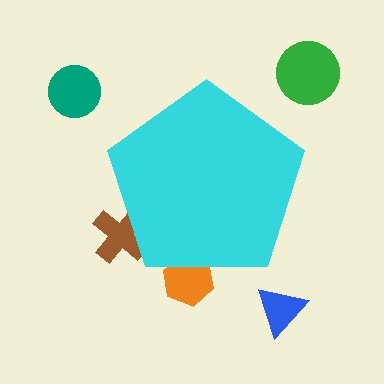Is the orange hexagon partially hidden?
Yes, the orange hexagon is partially hidden behind the cyan pentagon.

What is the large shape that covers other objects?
A cyan pentagon.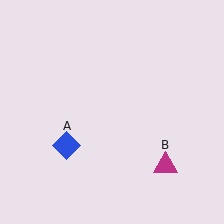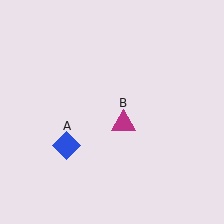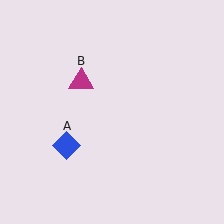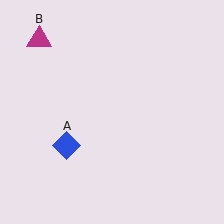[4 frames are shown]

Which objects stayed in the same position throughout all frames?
Blue diamond (object A) remained stationary.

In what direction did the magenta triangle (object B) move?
The magenta triangle (object B) moved up and to the left.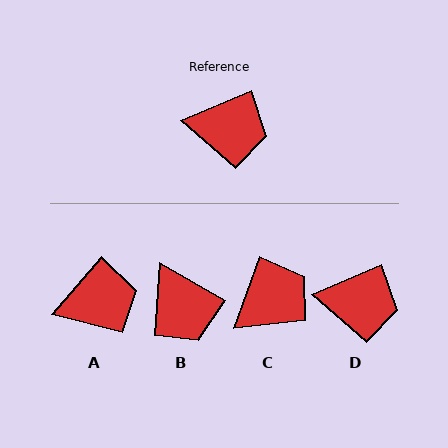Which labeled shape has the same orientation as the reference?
D.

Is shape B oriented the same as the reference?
No, it is off by about 53 degrees.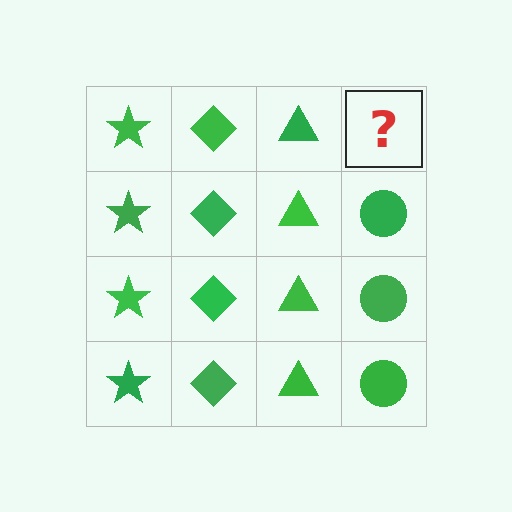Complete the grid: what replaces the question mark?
The question mark should be replaced with a green circle.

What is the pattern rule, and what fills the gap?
The rule is that each column has a consistent shape. The gap should be filled with a green circle.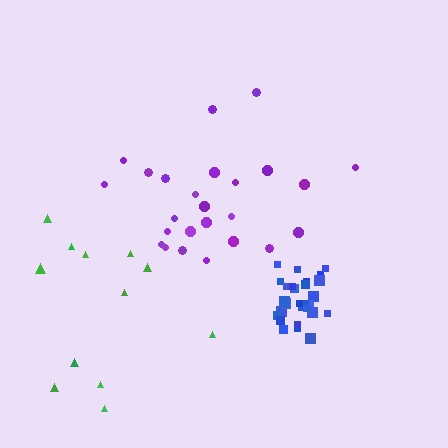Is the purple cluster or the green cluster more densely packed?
Purple.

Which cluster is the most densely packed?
Blue.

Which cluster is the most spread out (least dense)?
Green.